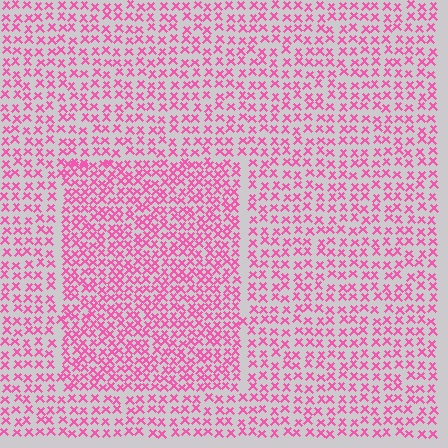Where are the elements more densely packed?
The elements are more densely packed inside the rectangle boundary.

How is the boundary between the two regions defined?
The boundary is defined by a change in element density (approximately 1.6x ratio). All elements are the same color, size, and shape.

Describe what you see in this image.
The image contains small pink elements arranged at two different densities. A rectangle-shaped region is visible where the elements are more densely packed than the surrounding area.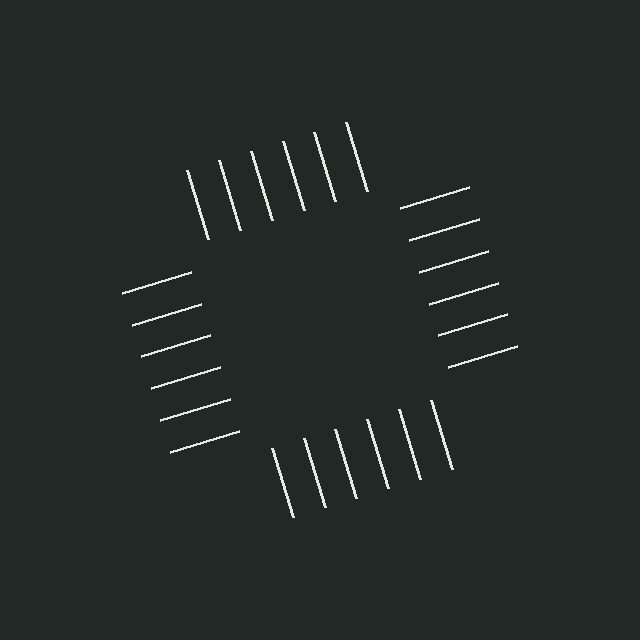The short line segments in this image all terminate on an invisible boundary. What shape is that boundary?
An illusory square — the line segments terminate on its edges but no continuous stroke is drawn.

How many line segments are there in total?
24 — 6 along each of the 4 edges.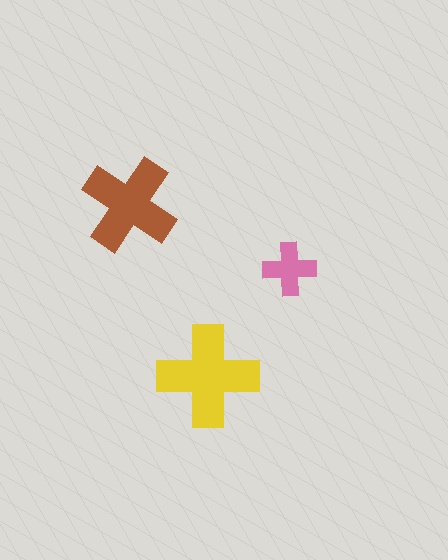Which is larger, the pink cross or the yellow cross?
The yellow one.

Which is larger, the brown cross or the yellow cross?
The yellow one.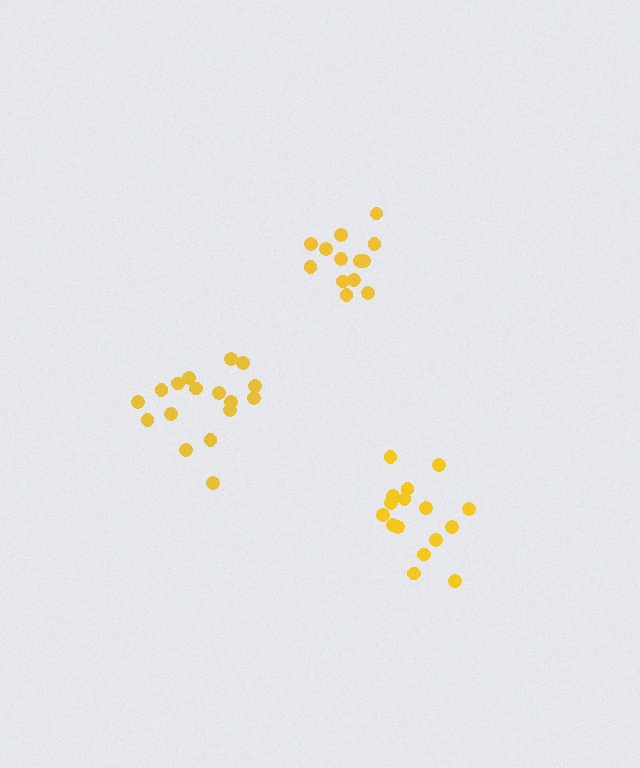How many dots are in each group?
Group 1: 17 dots, Group 2: 16 dots, Group 3: 13 dots (46 total).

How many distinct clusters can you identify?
There are 3 distinct clusters.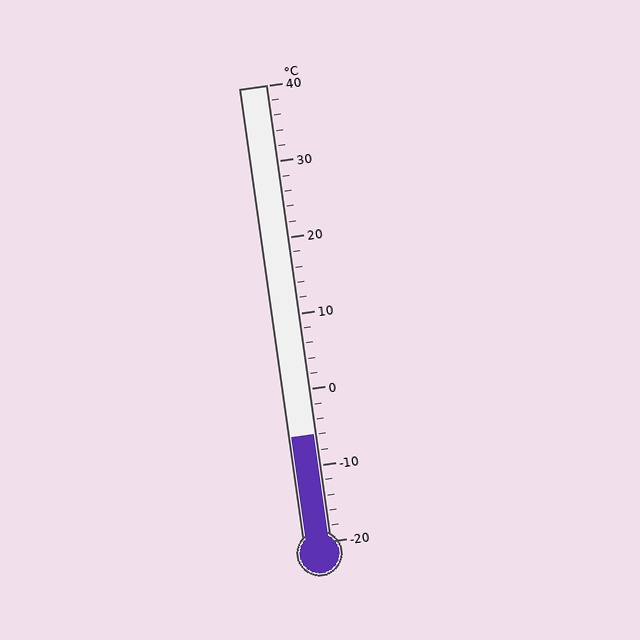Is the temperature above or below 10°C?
The temperature is below 10°C.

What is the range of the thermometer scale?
The thermometer scale ranges from -20°C to 40°C.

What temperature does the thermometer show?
The thermometer shows approximately -6°C.